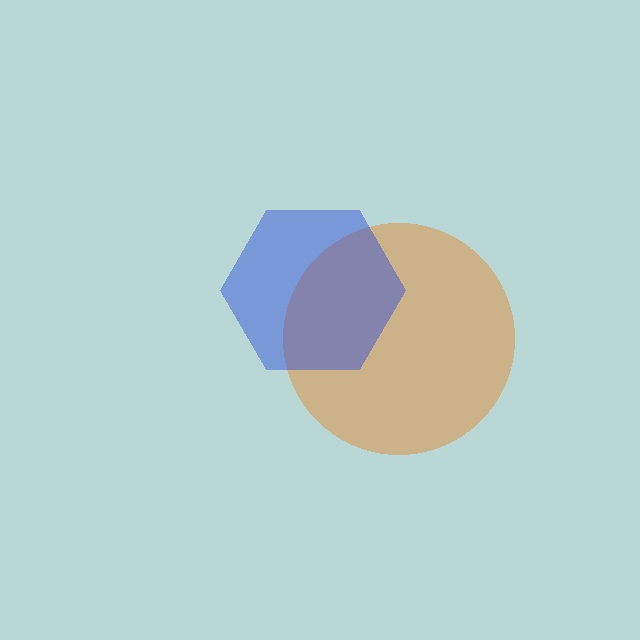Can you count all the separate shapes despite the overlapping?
Yes, there are 2 separate shapes.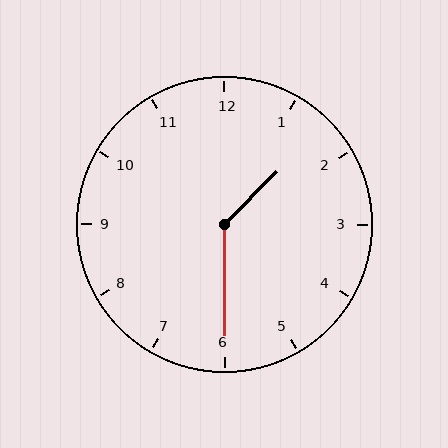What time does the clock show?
1:30.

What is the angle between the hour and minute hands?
Approximately 135 degrees.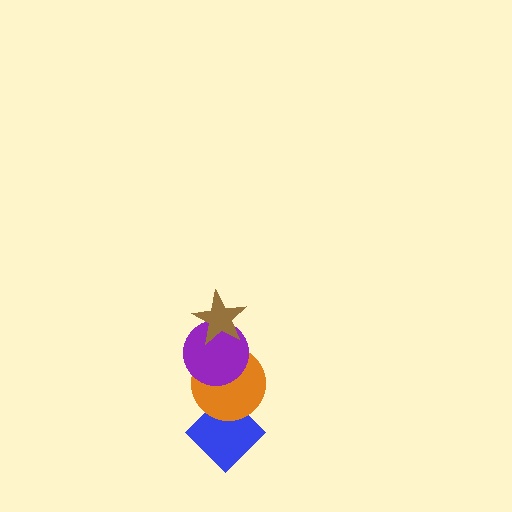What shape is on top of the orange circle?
The purple circle is on top of the orange circle.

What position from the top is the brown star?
The brown star is 1st from the top.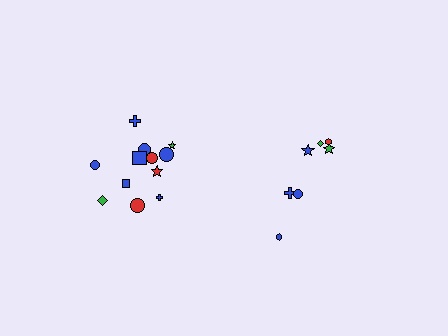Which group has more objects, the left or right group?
The left group.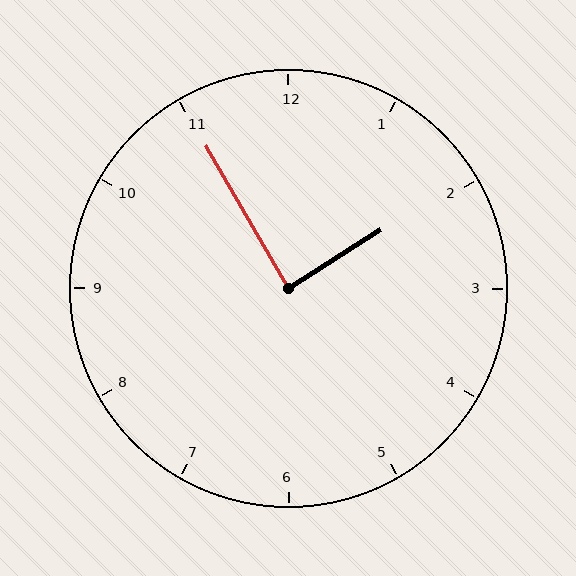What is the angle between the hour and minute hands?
Approximately 88 degrees.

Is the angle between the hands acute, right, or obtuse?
It is right.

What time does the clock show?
1:55.